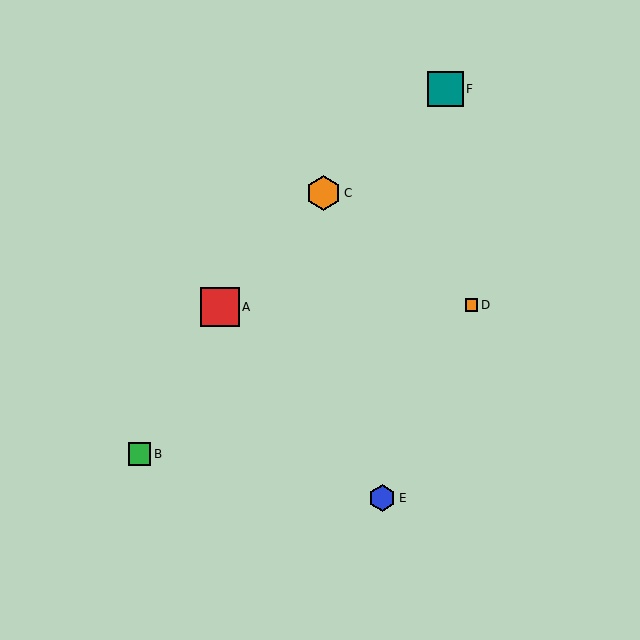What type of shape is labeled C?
Shape C is an orange hexagon.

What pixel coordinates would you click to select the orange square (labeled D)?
Click at (472, 305) to select the orange square D.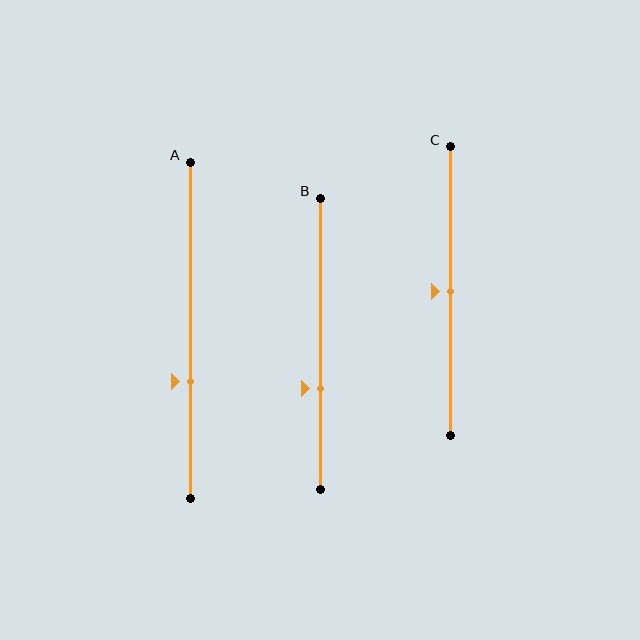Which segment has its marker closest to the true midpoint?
Segment C has its marker closest to the true midpoint.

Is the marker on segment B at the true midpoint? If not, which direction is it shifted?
No, the marker on segment B is shifted downward by about 15% of the segment length.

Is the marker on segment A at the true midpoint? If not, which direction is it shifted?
No, the marker on segment A is shifted downward by about 15% of the segment length.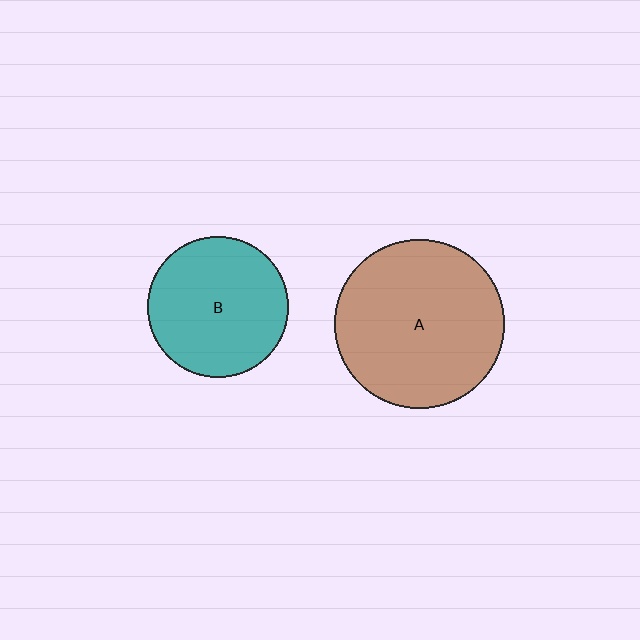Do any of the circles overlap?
No, none of the circles overlap.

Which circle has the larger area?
Circle A (brown).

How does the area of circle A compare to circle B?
Approximately 1.4 times.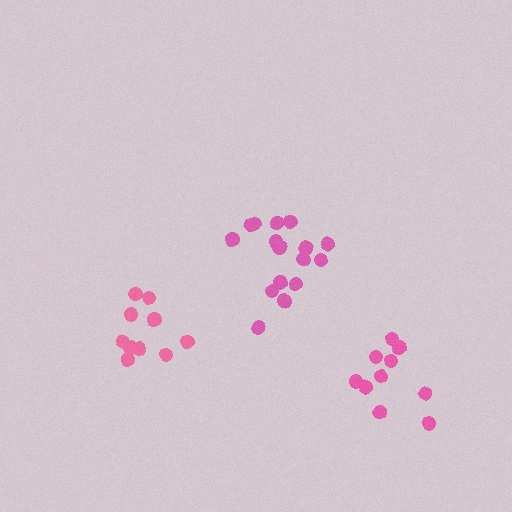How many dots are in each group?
Group 1: 10 dots, Group 2: 16 dots, Group 3: 10 dots (36 total).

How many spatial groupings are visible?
There are 3 spatial groupings.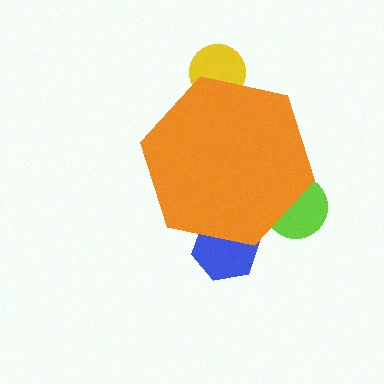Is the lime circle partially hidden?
Yes, the lime circle is partially hidden behind the orange hexagon.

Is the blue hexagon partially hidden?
Yes, the blue hexagon is partially hidden behind the orange hexagon.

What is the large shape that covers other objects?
An orange hexagon.